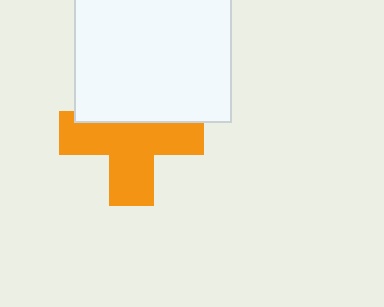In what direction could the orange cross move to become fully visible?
The orange cross could move down. That would shift it out from behind the white square entirely.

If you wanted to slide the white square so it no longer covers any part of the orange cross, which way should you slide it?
Slide it up — that is the most direct way to separate the two shapes.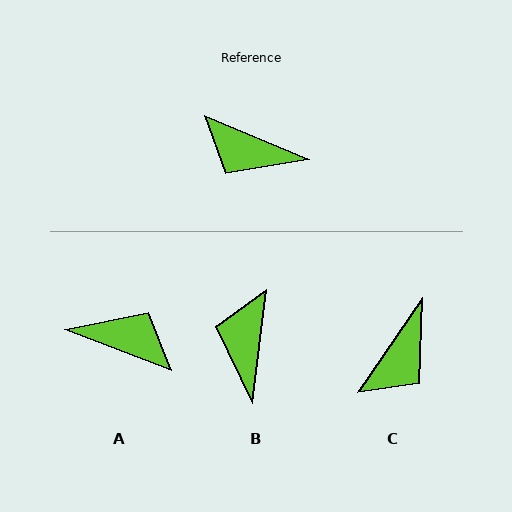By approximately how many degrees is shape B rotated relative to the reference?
Approximately 74 degrees clockwise.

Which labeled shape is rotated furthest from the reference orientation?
A, about 178 degrees away.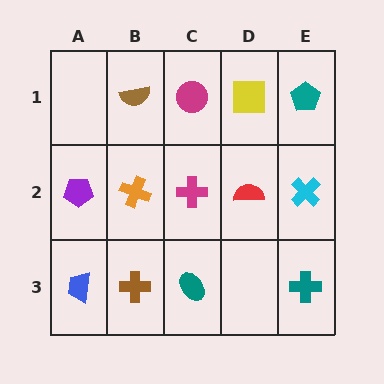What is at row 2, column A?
A purple pentagon.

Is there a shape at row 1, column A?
No, that cell is empty.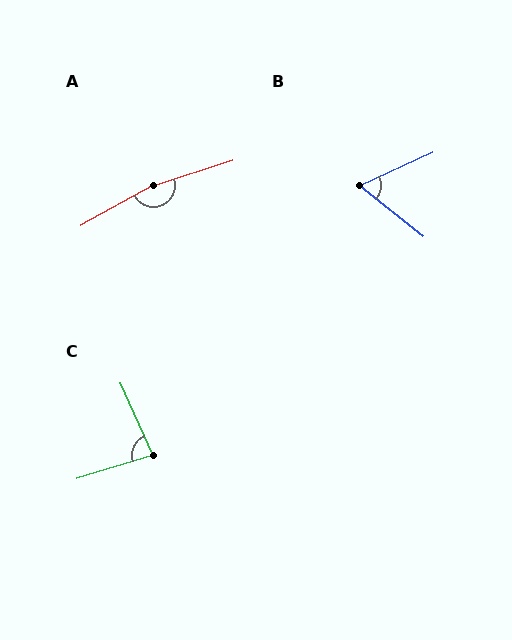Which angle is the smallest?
B, at approximately 63 degrees.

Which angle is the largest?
A, at approximately 168 degrees.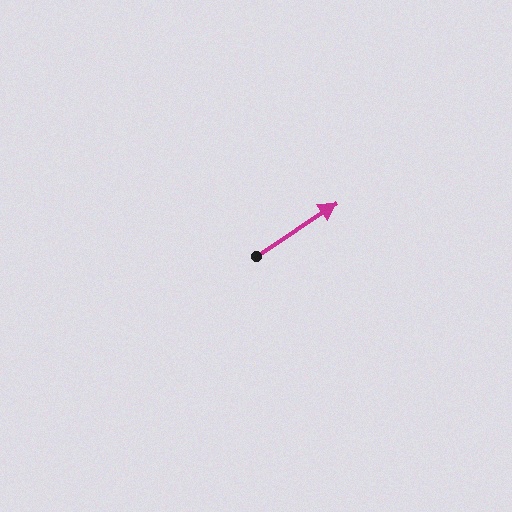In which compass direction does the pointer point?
Northeast.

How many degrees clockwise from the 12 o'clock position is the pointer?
Approximately 56 degrees.